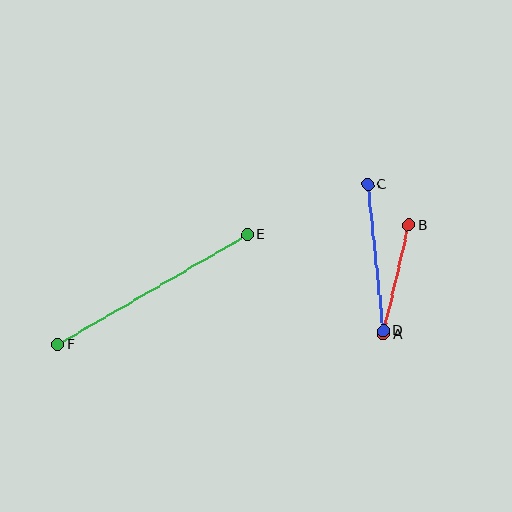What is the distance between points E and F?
The distance is approximately 219 pixels.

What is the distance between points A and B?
The distance is approximately 111 pixels.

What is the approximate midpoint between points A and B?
The midpoint is at approximately (396, 280) pixels.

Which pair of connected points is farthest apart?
Points E and F are farthest apart.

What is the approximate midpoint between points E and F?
The midpoint is at approximately (153, 289) pixels.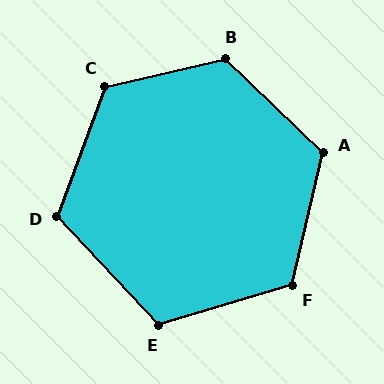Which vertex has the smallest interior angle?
E, at approximately 117 degrees.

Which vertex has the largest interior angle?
B, at approximately 124 degrees.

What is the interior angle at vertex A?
Approximately 120 degrees (obtuse).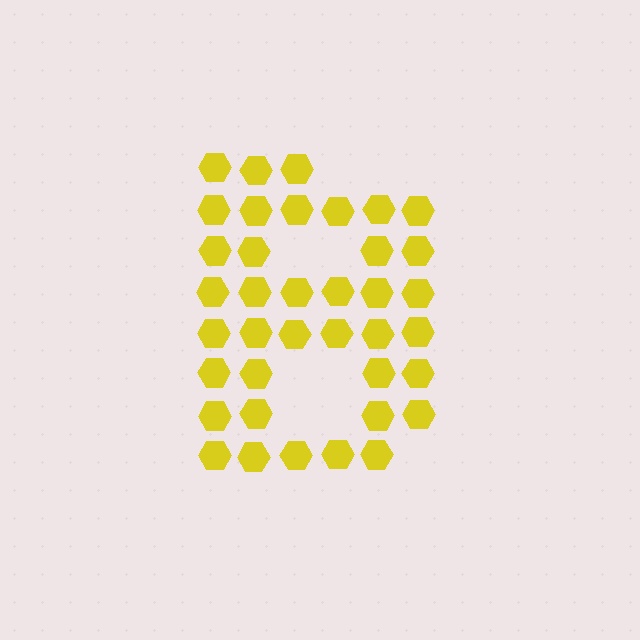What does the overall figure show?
The overall figure shows the letter B.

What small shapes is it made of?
It is made of small hexagons.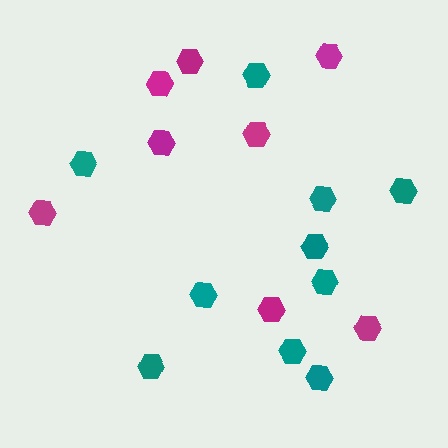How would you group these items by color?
There are 2 groups: one group of magenta hexagons (8) and one group of teal hexagons (10).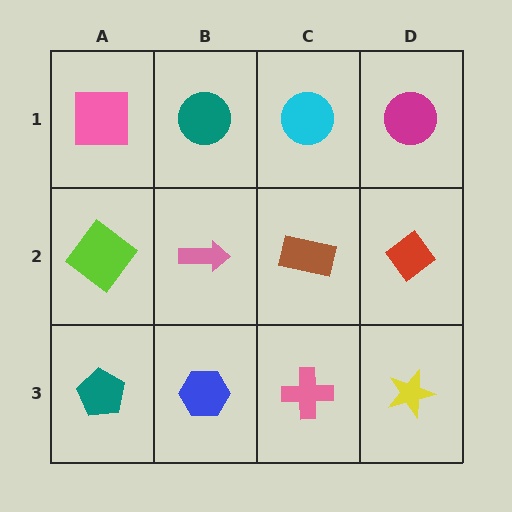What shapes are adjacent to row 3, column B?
A pink arrow (row 2, column B), a teal pentagon (row 3, column A), a pink cross (row 3, column C).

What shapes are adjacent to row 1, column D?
A red diamond (row 2, column D), a cyan circle (row 1, column C).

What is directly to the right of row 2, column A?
A pink arrow.